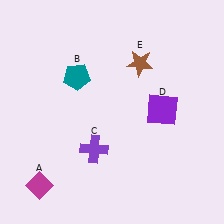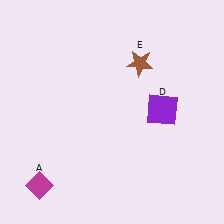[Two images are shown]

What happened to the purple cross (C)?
The purple cross (C) was removed in Image 2. It was in the bottom-left area of Image 1.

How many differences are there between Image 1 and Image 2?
There are 2 differences between the two images.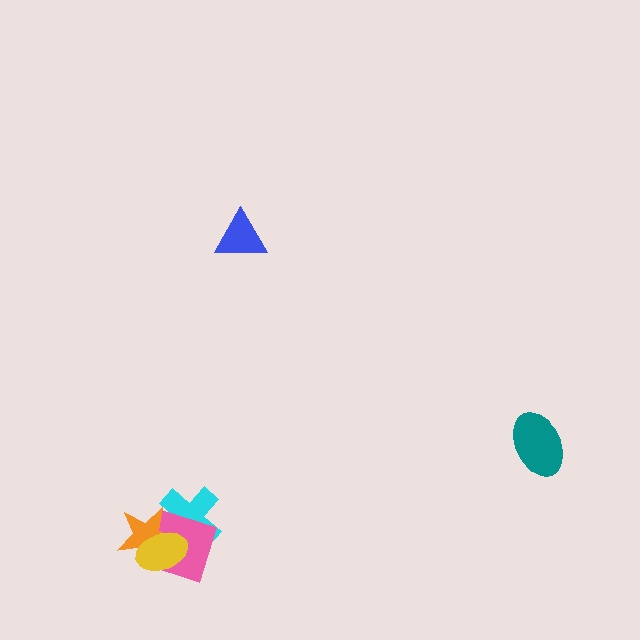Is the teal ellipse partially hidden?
No, no other shape covers it.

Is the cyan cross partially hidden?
Yes, it is partially covered by another shape.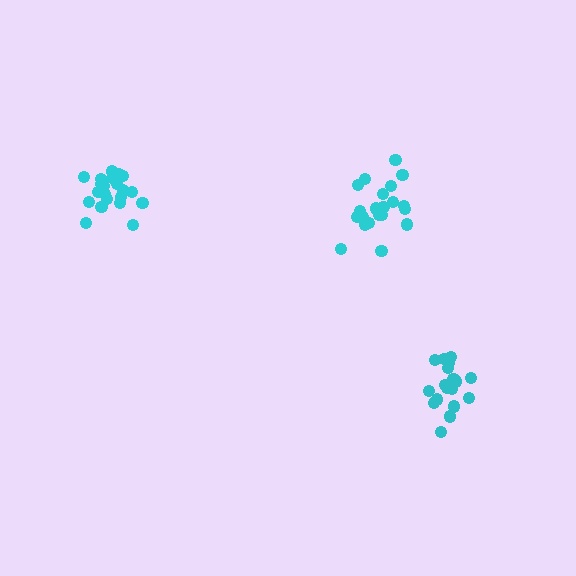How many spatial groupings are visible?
There are 3 spatial groupings.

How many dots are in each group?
Group 1: 21 dots, Group 2: 21 dots, Group 3: 18 dots (60 total).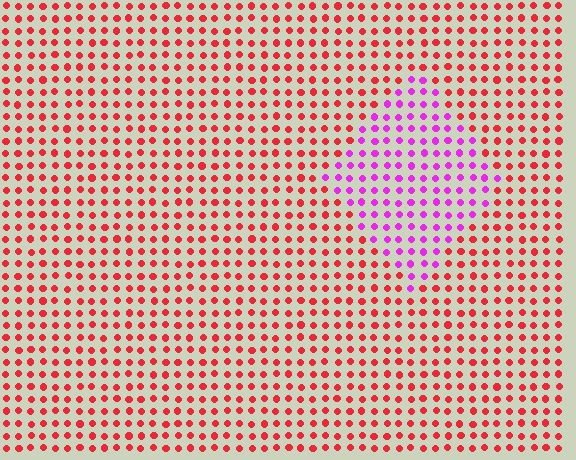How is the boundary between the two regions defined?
The boundary is defined purely by a slight shift in hue (about 55 degrees). Spacing, size, and orientation are identical on both sides.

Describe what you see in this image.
The image is filled with small red elements in a uniform arrangement. A diamond-shaped region is visible where the elements are tinted to a slightly different hue, forming a subtle color boundary.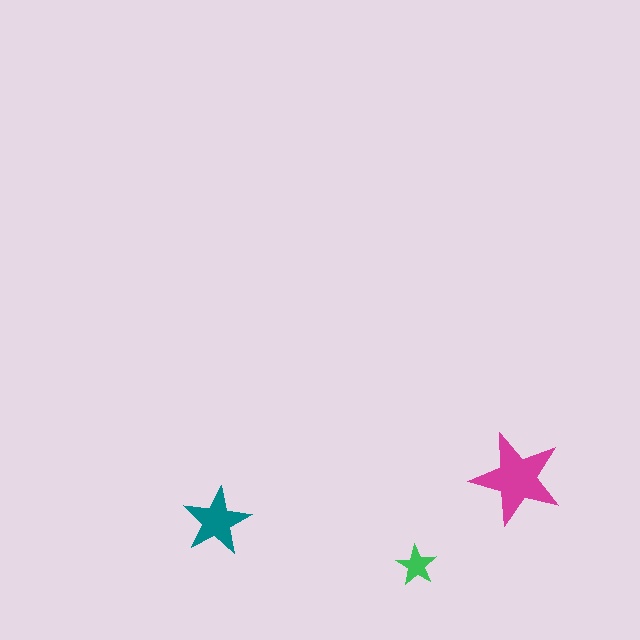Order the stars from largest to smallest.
the magenta one, the teal one, the green one.